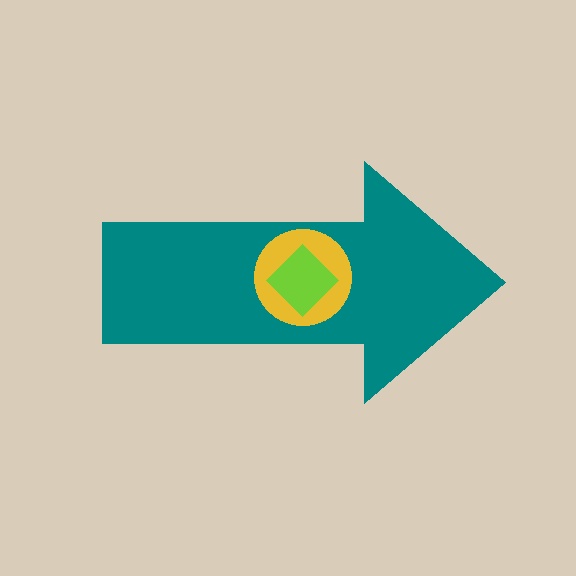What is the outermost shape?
The teal arrow.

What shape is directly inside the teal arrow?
The yellow circle.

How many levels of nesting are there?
3.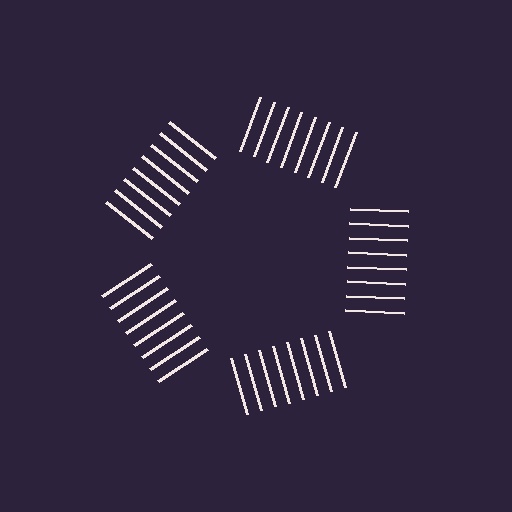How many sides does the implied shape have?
5 sides — the line-ends trace a pentagon.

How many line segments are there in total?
40 — 8 along each of the 5 edges.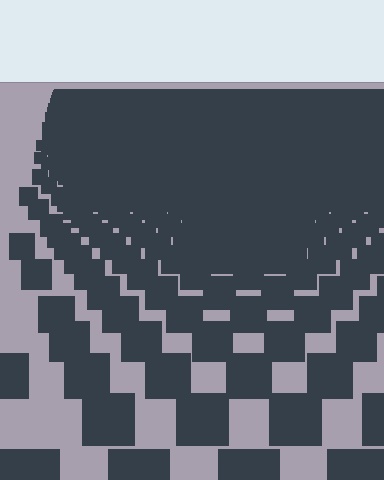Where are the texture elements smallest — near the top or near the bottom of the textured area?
Near the top.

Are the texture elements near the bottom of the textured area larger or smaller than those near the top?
Larger. Near the bottom, elements are closer to the viewer and appear at a bigger on-screen size.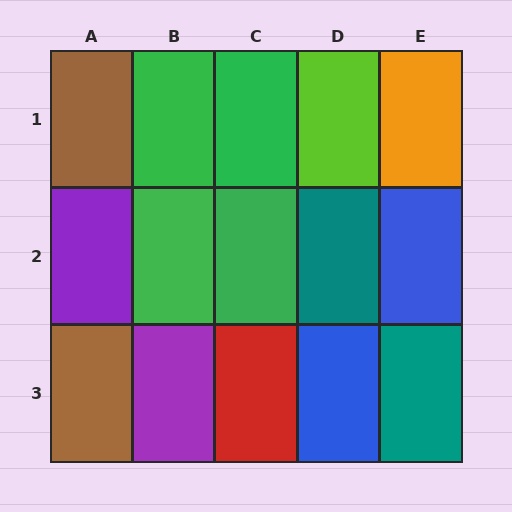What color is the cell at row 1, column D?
Lime.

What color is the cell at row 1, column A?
Brown.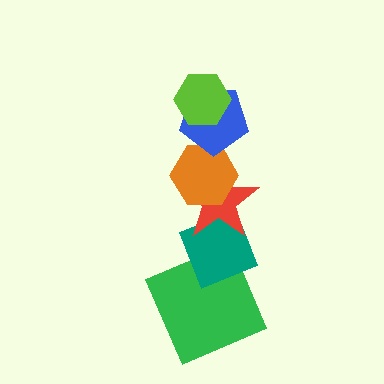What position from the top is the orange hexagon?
The orange hexagon is 3rd from the top.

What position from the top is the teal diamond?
The teal diamond is 5th from the top.